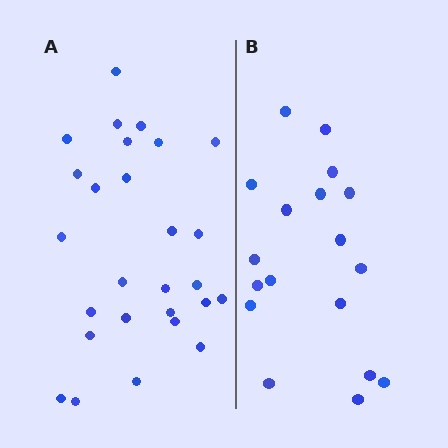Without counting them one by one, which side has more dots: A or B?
Region A (the left region) has more dots.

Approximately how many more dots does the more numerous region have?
Region A has roughly 8 or so more dots than region B.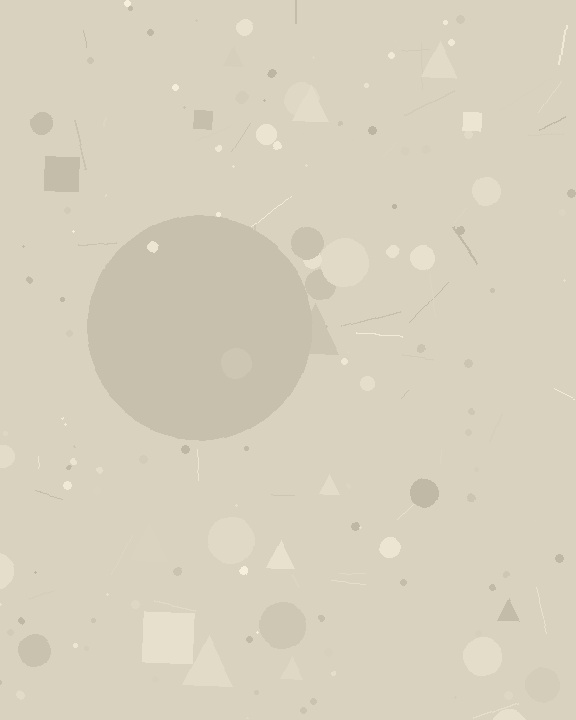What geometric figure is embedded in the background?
A circle is embedded in the background.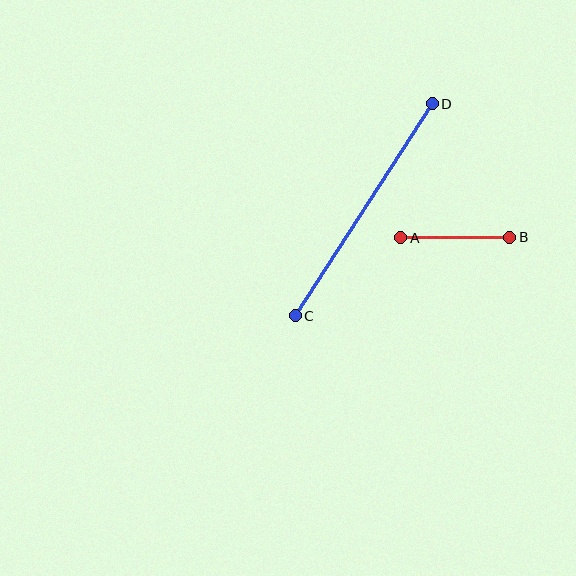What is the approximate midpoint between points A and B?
The midpoint is at approximately (455, 237) pixels.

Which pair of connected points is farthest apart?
Points C and D are farthest apart.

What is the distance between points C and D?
The distance is approximately 252 pixels.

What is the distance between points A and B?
The distance is approximately 109 pixels.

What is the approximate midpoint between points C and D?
The midpoint is at approximately (364, 210) pixels.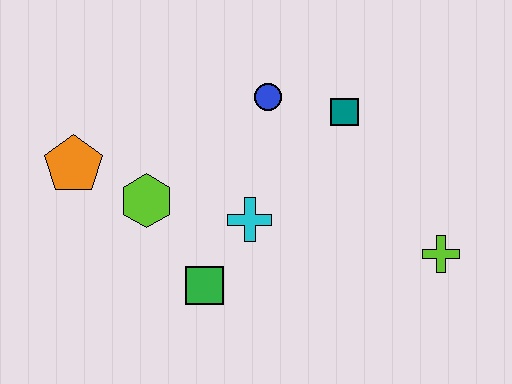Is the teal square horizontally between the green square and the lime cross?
Yes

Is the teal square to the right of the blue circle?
Yes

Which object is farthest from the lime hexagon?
The lime cross is farthest from the lime hexagon.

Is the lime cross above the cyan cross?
No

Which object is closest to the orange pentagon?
The lime hexagon is closest to the orange pentagon.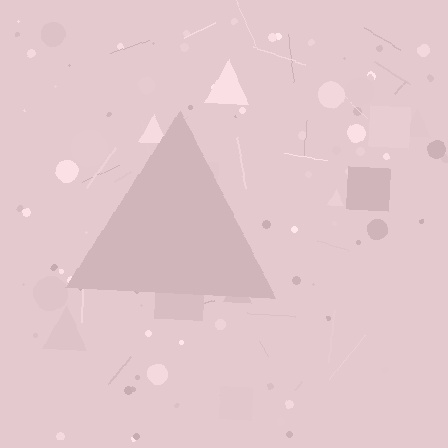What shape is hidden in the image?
A triangle is hidden in the image.